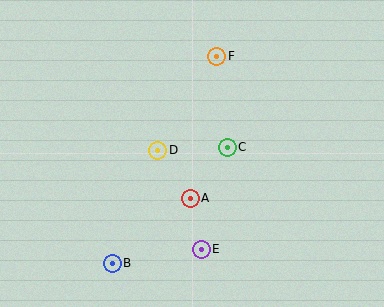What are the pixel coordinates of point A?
Point A is at (190, 198).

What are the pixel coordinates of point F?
Point F is at (217, 56).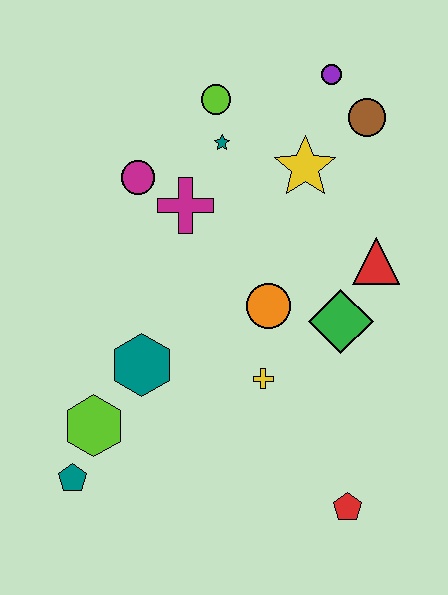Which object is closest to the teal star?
The lime circle is closest to the teal star.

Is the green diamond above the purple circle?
No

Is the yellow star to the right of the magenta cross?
Yes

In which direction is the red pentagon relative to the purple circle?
The red pentagon is below the purple circle.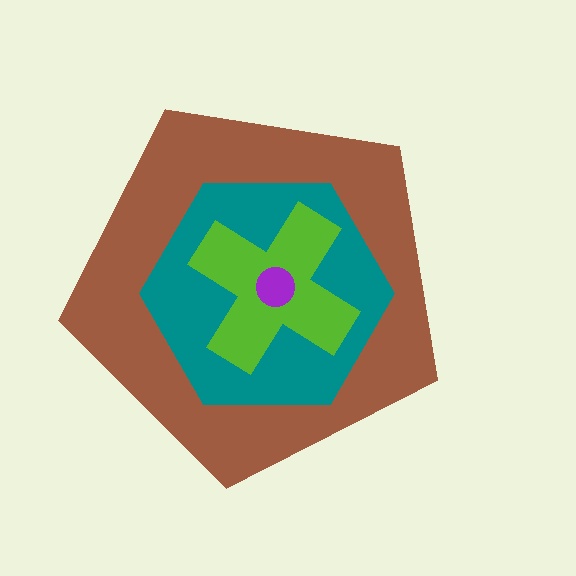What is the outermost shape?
The brown pentagon.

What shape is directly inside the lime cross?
The purple circle.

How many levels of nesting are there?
4.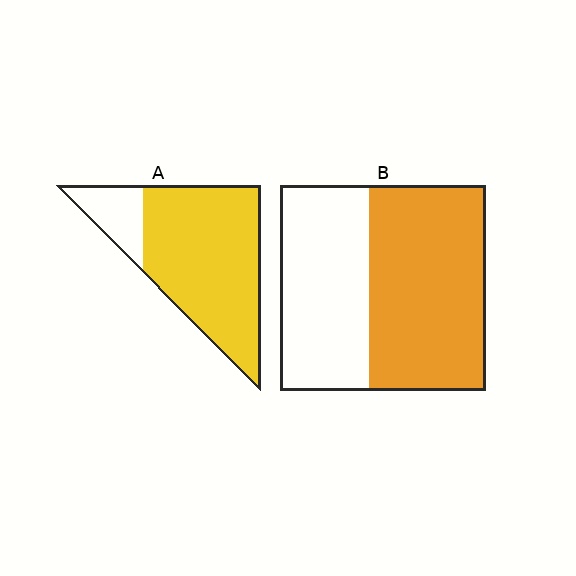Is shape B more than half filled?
Yes.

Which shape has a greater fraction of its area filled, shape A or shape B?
Shape A.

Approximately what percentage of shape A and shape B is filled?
A is approximately 80% and B is approximately 55%.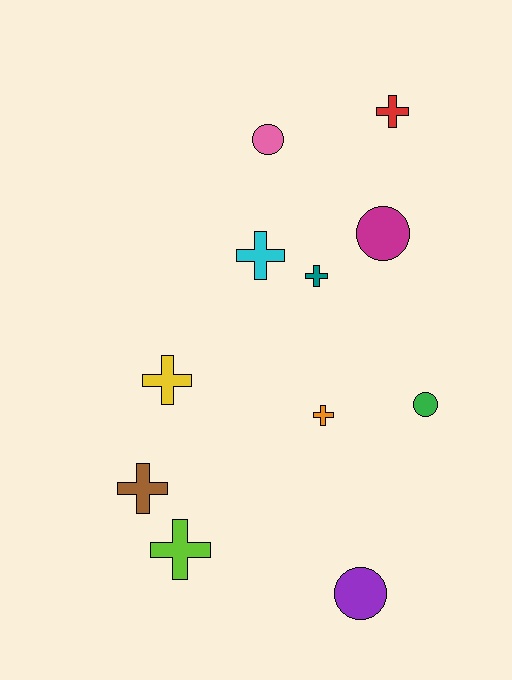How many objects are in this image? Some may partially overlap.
There are 11 objects.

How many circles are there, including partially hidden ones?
There are 4 circles.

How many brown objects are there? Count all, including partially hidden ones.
There is 1 brown object.